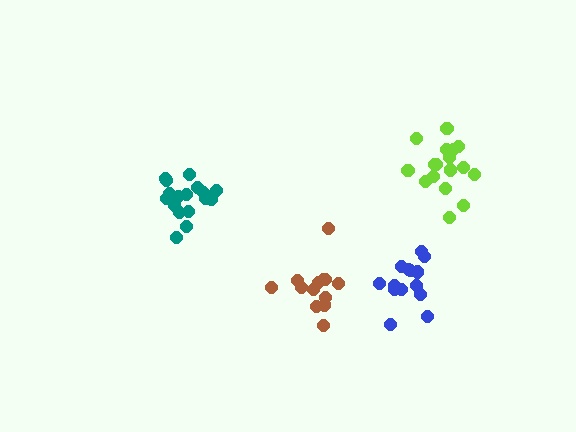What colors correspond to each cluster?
The clusters are colored: teal, brown, blue, lime.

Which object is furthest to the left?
The teal cluster is leftmost.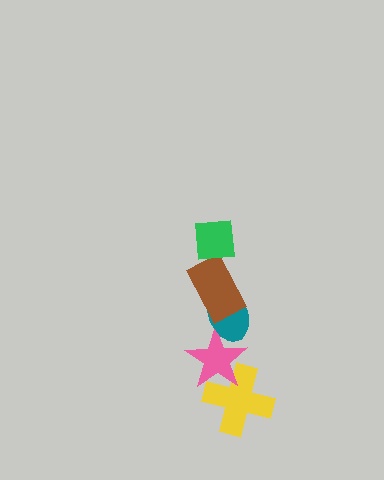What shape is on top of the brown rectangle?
The green square is on top of the brown rectangle.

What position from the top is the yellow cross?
The yellow cross is 5th from the top.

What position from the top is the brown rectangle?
The brown rectangle is 2nd from the top.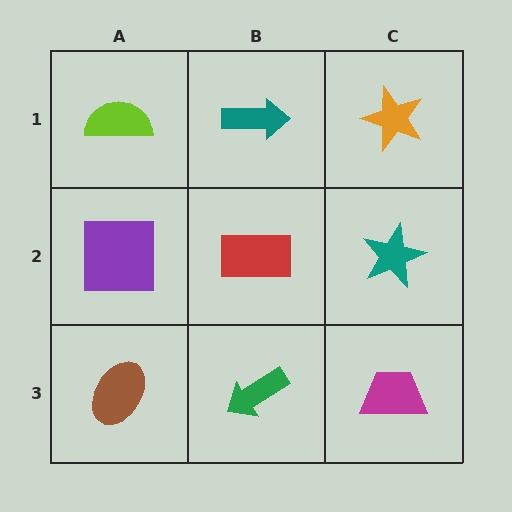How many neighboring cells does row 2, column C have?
3.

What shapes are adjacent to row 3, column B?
A red rectangle (row 2, column B), a brown ellipse (row 3, column A), a magenta trapezoid (row 3, column C).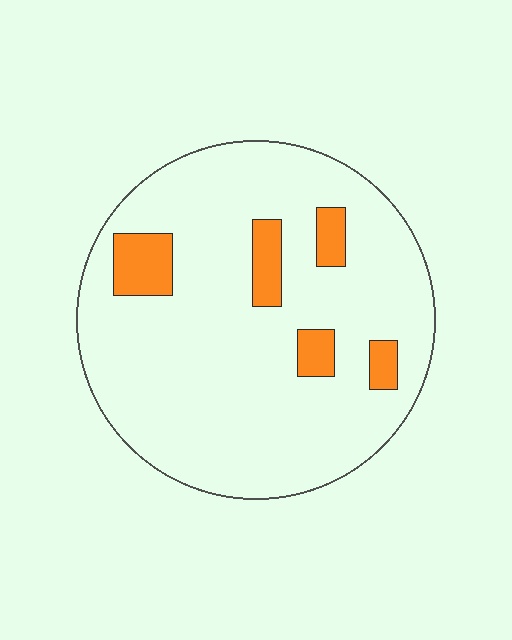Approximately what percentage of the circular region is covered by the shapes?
Approximately 10%.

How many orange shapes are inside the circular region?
5.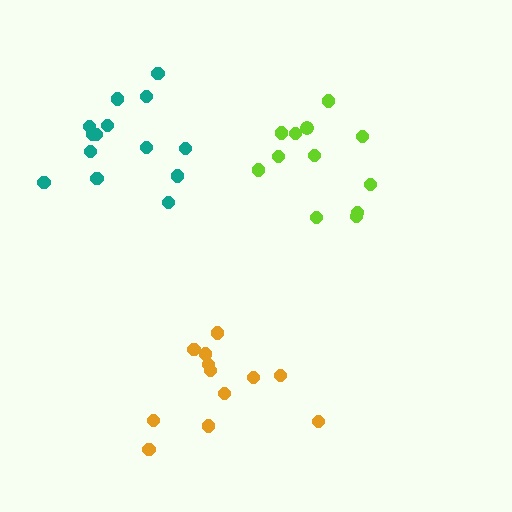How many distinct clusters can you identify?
There are 3 distinct clusters.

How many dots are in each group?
Group 1: 14 dots, Group 2: 12 dots, Group 3: 12 dots (38 total).